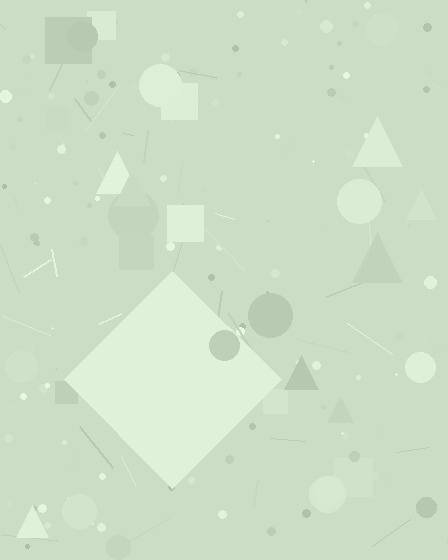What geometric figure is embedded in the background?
A diamond is embedded in the background.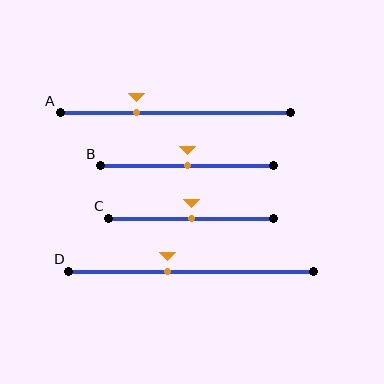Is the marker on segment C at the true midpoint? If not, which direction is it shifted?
Yes, the marker on segment C is at the true midpoint.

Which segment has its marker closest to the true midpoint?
Segment B has its marker closest to the true midpoint.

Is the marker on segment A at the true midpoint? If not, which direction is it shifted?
No, the marker on segment A is shifted to the left by about 17% of the segment length.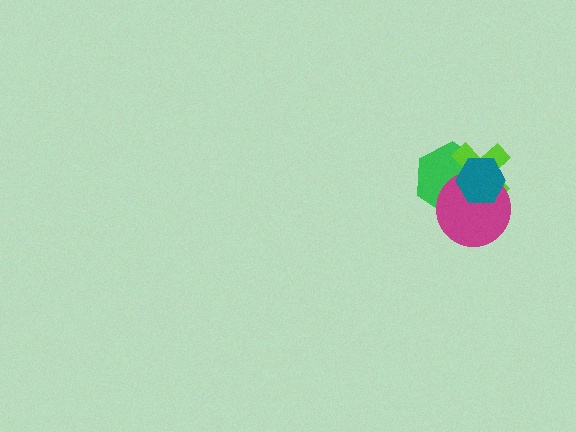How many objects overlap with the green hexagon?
3 objects overlap with the green hexagon.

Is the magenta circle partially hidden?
Yes, it is partially covered by another shape.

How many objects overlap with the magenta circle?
3 objects overlap with the magenta circle.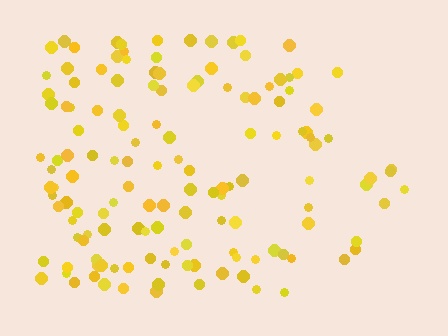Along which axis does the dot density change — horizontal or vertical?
Horizontal.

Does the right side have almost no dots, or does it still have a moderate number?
Still a moderate number, just noticeably fewer than the left.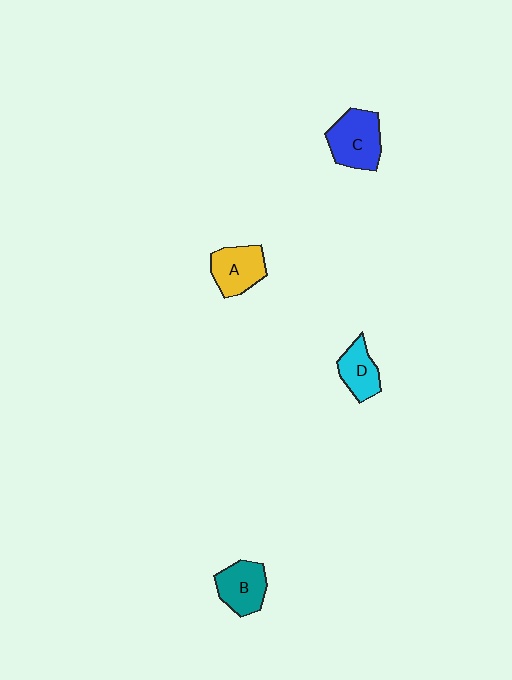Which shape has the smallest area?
Shape D (cyan).